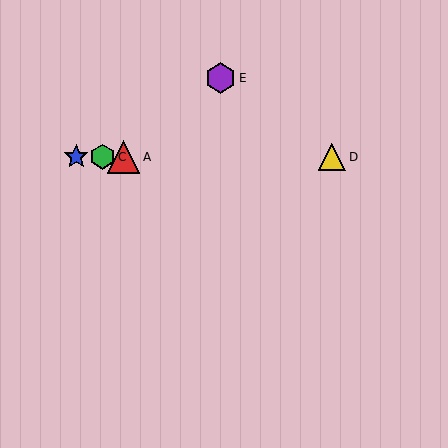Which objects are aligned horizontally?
Objects A, B, C, D are aligned horizontally.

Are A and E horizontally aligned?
No, A is at y≈157 and E is at y≈78.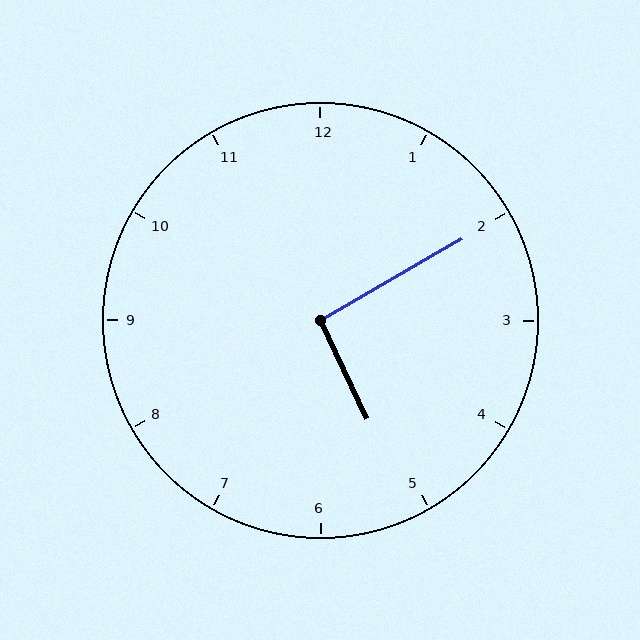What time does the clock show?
5:10.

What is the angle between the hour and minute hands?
Approximately 95 degrees.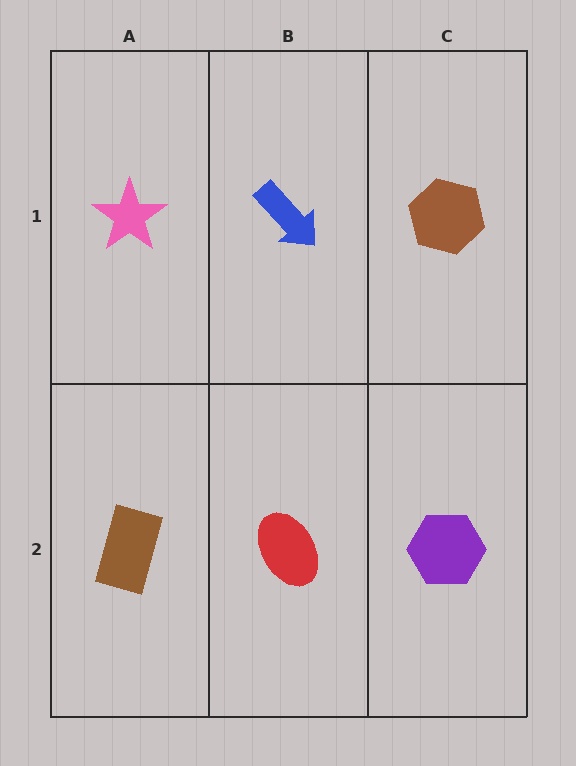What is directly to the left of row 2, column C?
A red ellipse.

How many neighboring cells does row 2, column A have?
2.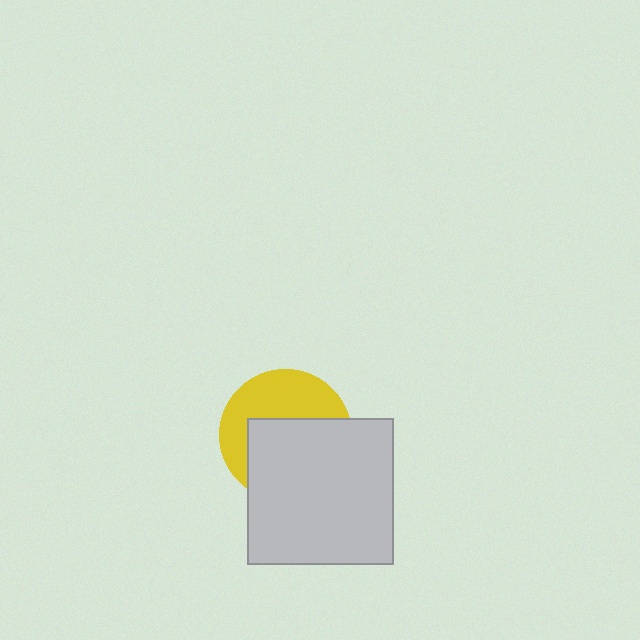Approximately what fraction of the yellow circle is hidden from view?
Roughly 55% of the yellow circle is hidden behind the light gray square.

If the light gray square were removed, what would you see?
You would see the complete yellow circle.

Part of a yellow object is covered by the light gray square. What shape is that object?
It is a circle.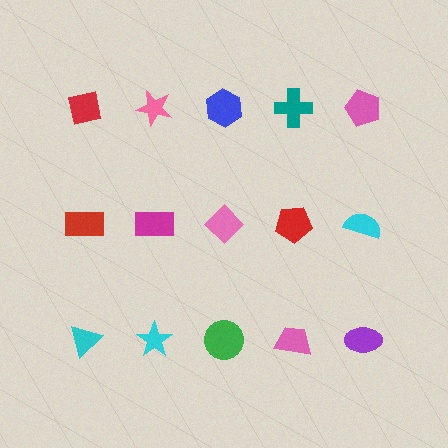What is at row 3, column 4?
A pink trapezoid.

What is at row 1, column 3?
A blue hexagon.